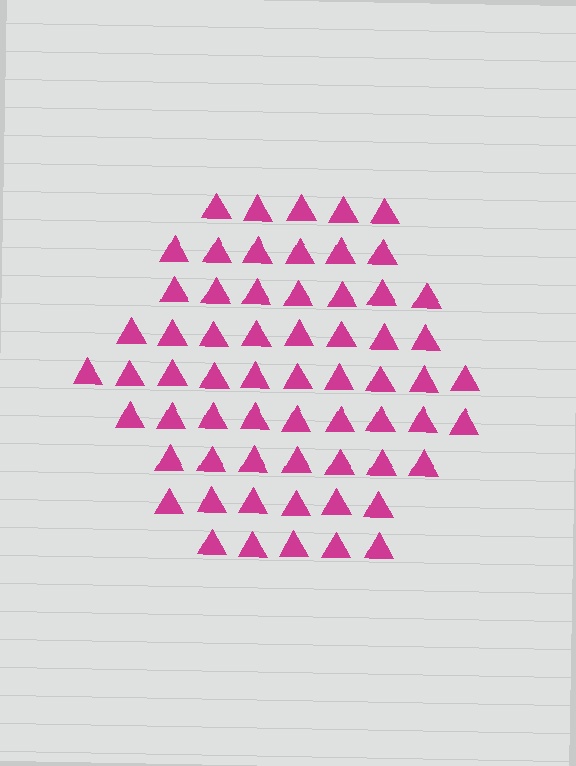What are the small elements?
The small elements are triangles.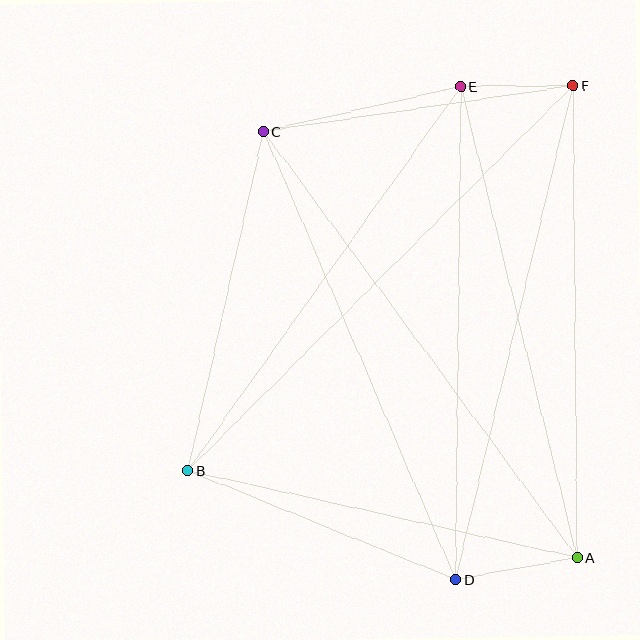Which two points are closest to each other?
Points E and F are closest to each other.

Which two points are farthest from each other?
Points B and F are farthest from each other.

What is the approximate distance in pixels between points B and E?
The distance between B and E is approximately 471 pixels.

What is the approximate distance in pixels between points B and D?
The distance between B and D is approximately 289 pixels.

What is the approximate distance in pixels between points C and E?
The distance between C and E is approximately 203 pixels.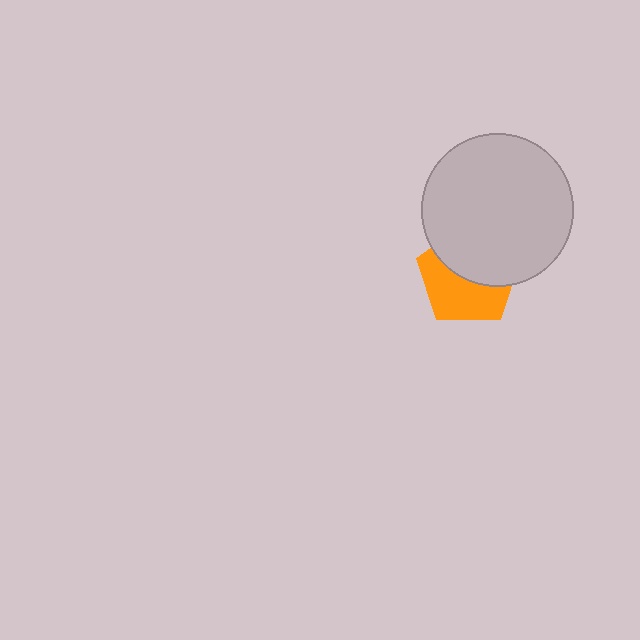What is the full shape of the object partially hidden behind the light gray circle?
The partially hidden object is an orange pentagon.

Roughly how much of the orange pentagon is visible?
About half of it is visible (roughly 50%).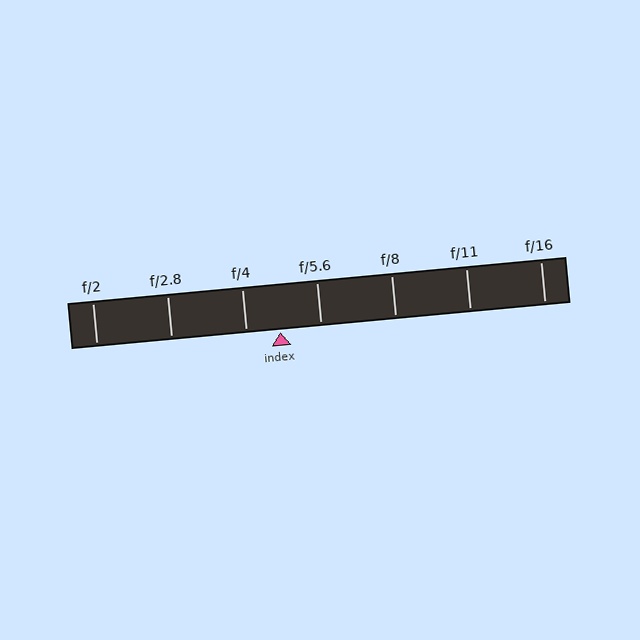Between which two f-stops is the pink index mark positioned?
The index mark is between f/4 and f/5.6.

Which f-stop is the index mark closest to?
The index mark is closest to f/4.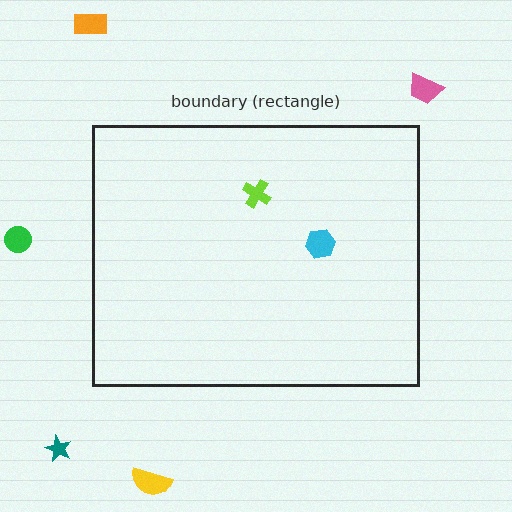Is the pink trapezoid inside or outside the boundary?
Outside.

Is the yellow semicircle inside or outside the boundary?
Outside.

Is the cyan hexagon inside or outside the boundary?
Inside.